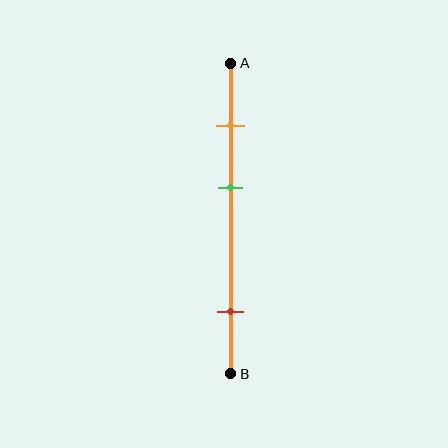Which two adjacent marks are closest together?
The orange and green marks are the closest adjacent pair.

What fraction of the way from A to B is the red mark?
The red mark is approximately 80% (0.8) of the way from A to B.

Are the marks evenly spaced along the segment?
No, the marks are not evenly spaced.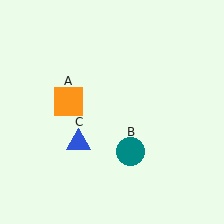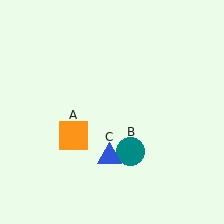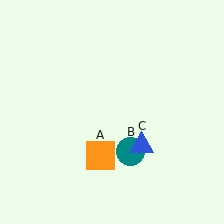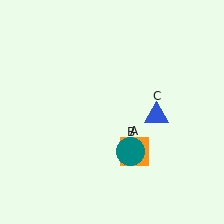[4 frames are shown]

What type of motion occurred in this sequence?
The orange square (object A), blue triangle (object C) rotated counterclockwise around the center of the scene.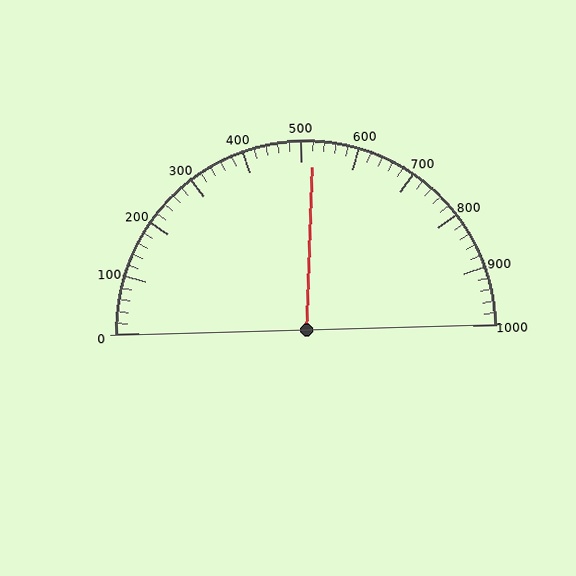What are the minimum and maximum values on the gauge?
The gauge ranges from 0 to 1000.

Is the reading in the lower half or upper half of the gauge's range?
The reading is in the upper half of the range (0 to 1000).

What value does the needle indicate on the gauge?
The needle indicates approximately 520.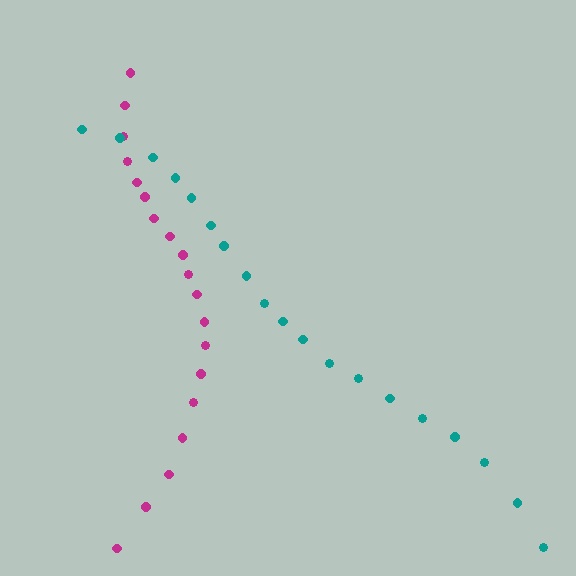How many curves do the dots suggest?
There are 2 distinct paths.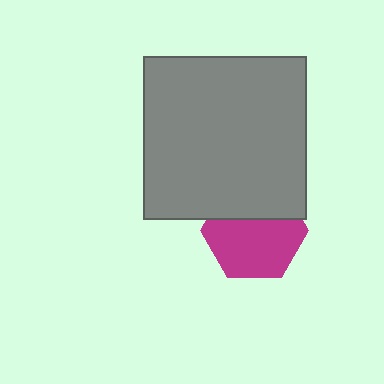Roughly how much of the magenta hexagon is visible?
About half of it is visible (roughly 65%).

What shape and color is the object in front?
The object in front is a gray square.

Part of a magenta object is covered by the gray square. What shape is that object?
It is a hexagon.